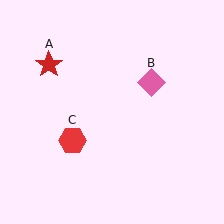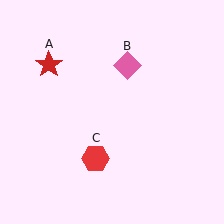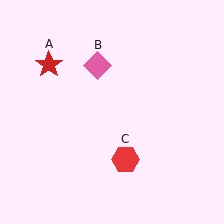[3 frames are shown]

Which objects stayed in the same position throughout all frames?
Red star (object A) remained stationary.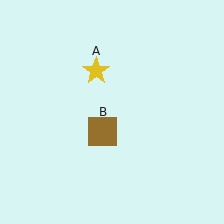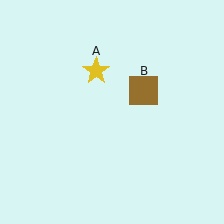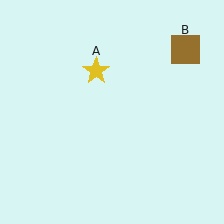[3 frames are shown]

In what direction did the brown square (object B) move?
The brown square (object B) moved up and to the right.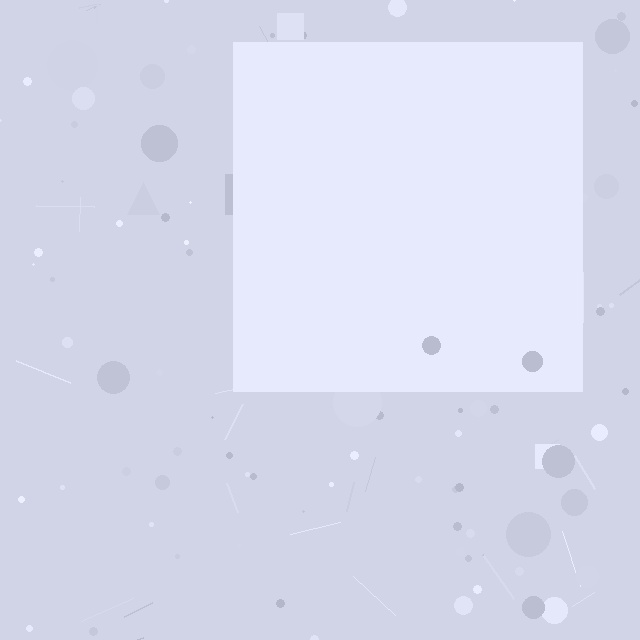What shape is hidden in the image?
A square is hidden in the image.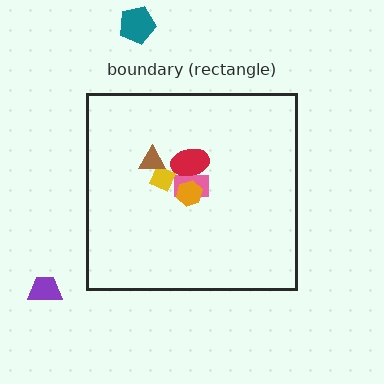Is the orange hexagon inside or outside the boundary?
Inside.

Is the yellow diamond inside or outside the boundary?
Inside.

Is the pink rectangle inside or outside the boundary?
Inside.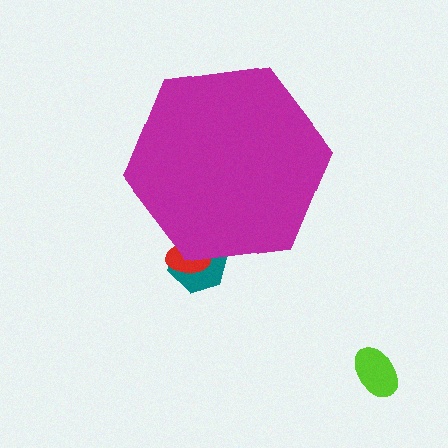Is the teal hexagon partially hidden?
Yes, the teal hexagon is partially hidden behind the magenta hexagon.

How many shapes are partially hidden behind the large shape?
2 shapes are partially hidden.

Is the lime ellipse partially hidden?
No, the lime ellipse is fully visible.